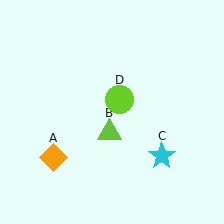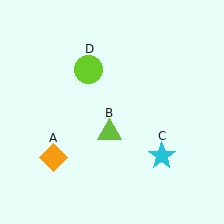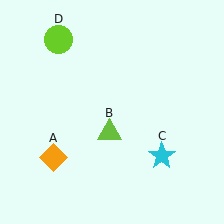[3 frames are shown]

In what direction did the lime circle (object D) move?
The lime circle (object D) moved up and to the left.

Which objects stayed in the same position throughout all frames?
Orange diamond (object A) and lime triangle (object B) and cyan star (object C) remained stationary.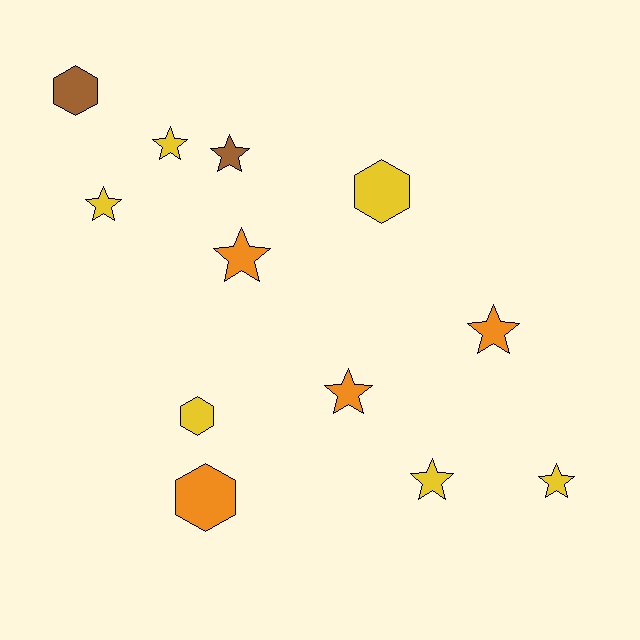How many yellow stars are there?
There are 4 yellow stars.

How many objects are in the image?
There are 12 objects.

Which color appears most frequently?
Yellow, with 6 objects.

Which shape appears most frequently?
Star, with 8 objects.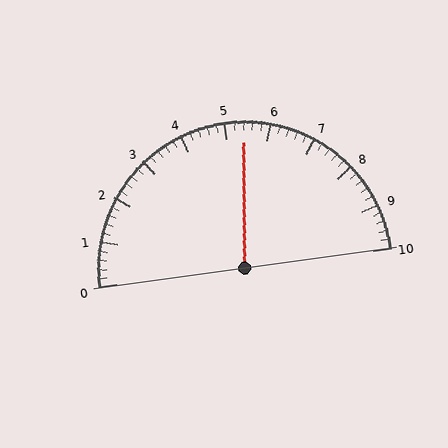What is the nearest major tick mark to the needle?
The nearest major tick mark is 5.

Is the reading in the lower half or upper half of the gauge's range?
The reading is in the upper half of the range (0 to 10).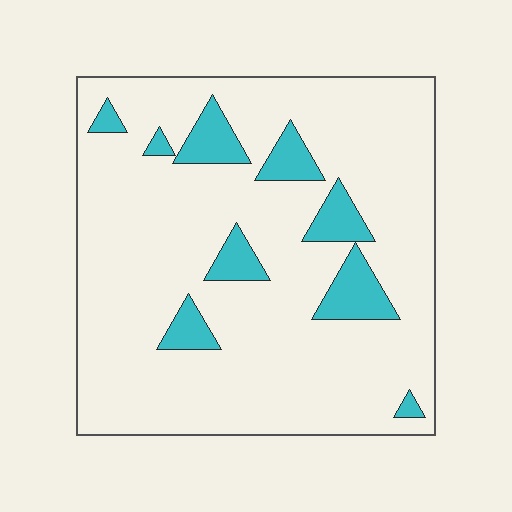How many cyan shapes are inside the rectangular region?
9.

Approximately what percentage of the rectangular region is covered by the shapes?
Approximately 15%.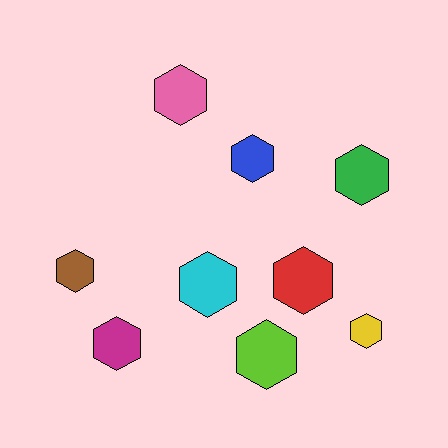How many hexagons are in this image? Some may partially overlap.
There are 9 hexagons.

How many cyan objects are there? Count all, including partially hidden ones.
There is 1 cyan object.